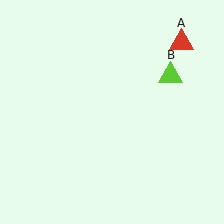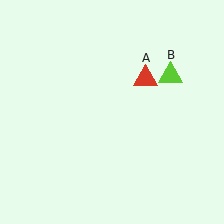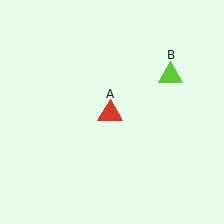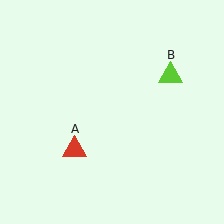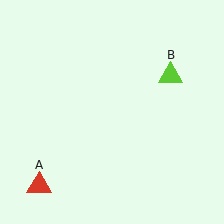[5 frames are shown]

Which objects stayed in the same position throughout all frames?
Lime triangle (object B) remained stationary.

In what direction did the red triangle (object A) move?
The red triangle (object A) moved down and to the left.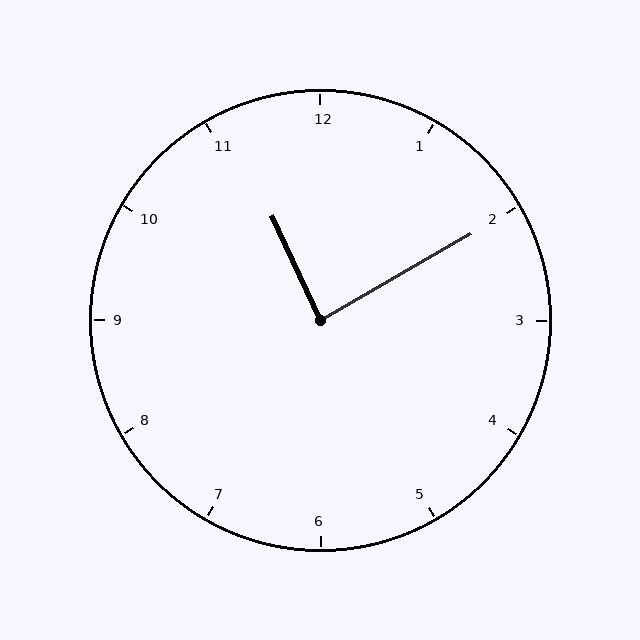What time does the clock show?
11:10.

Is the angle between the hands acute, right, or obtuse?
It is right.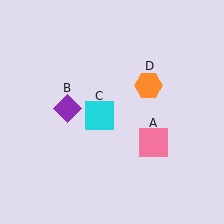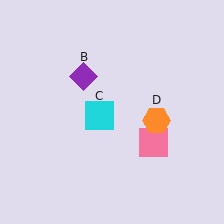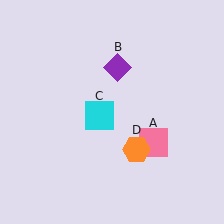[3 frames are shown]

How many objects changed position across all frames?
2 objects changed position: purple diamond (object B), orange hexagon (object D).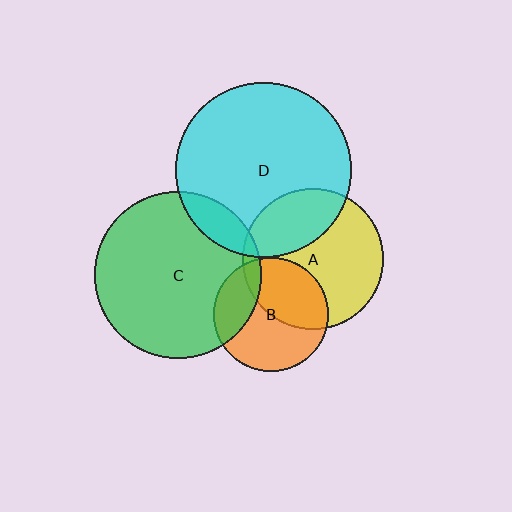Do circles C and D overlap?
Yes.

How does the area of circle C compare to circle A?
Approximately 1.4 times.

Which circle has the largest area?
Circle D (cyan).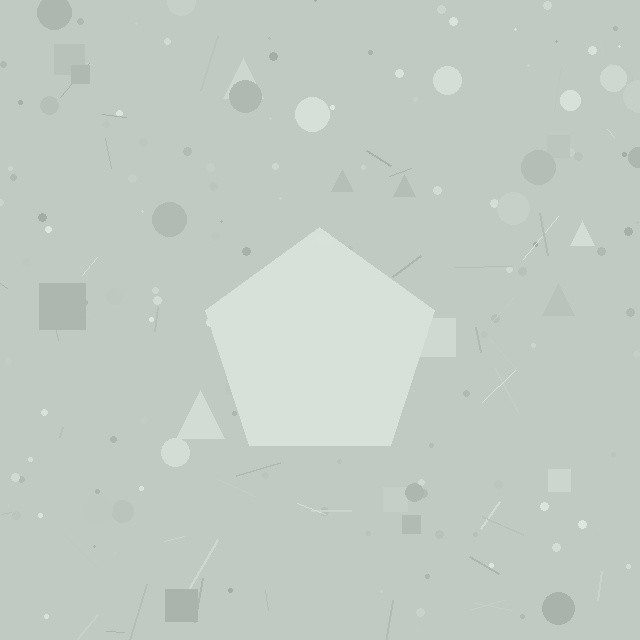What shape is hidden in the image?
A pentagon is hidden in the image.